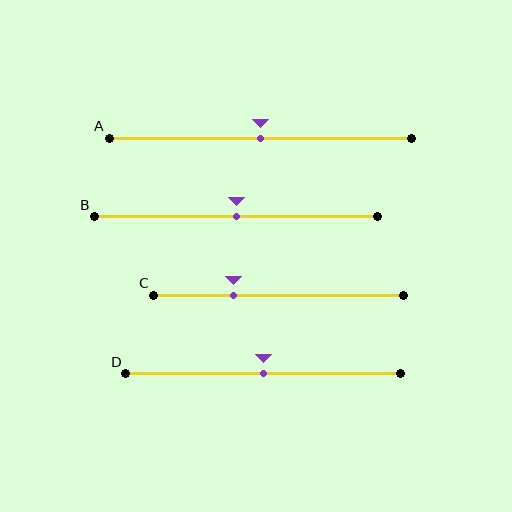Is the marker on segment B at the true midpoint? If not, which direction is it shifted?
Yes, the marker on segment B is at the true midpoint.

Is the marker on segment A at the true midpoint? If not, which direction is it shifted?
Yes, the marker on segment A is at the true midpoint.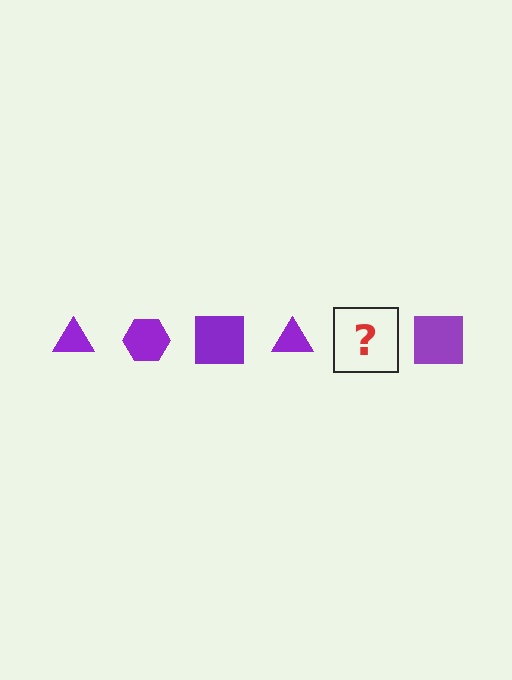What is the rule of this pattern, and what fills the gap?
The rule is that the pattern cycles through triangle, hexagon, square shapes in purple. The gap should be filled with a purple hexagon.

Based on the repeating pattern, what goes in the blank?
The blank should be a purple hexagon.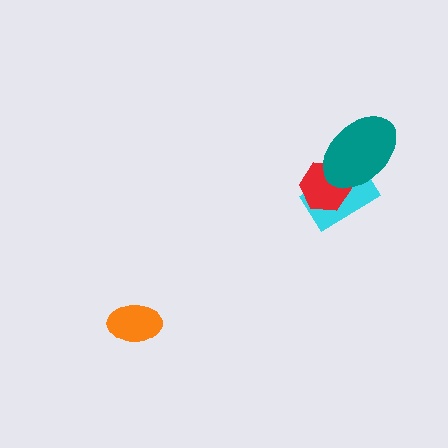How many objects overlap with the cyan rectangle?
2 objects overlap with the cyan rectangle.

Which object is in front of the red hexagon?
The teal ellipse is in front of the red hexagon.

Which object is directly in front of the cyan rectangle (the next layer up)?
The red hexagon is directly in front of the cyan rectangle.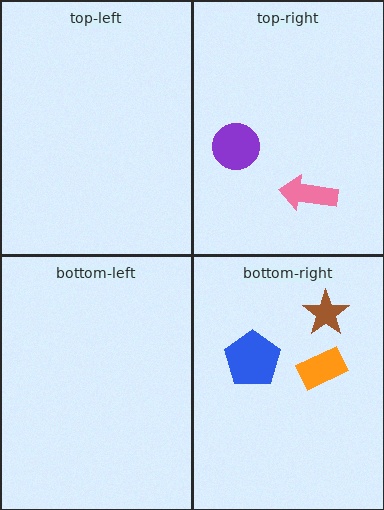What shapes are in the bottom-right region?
The brown star, the blue pentagon, the orange rectangle.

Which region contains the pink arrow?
The top-right region.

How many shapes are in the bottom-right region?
3.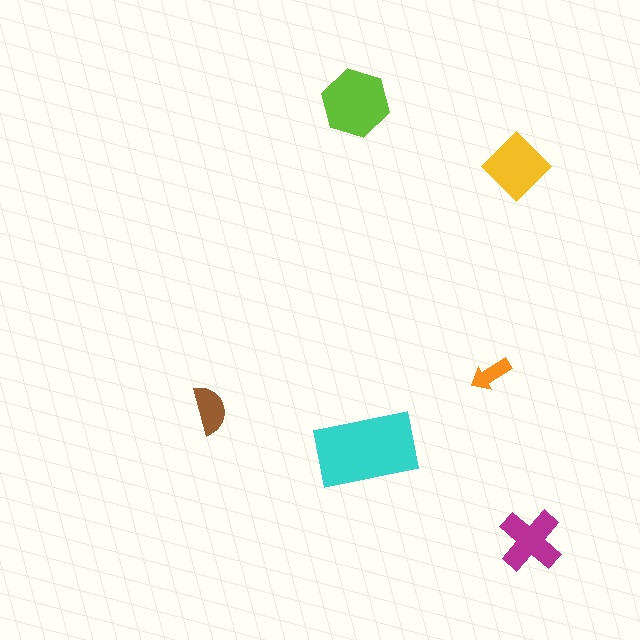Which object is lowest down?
The magenta cross is bottommost.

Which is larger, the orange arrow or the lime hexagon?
The lime hexagon.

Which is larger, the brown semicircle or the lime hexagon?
The lime hexagon.